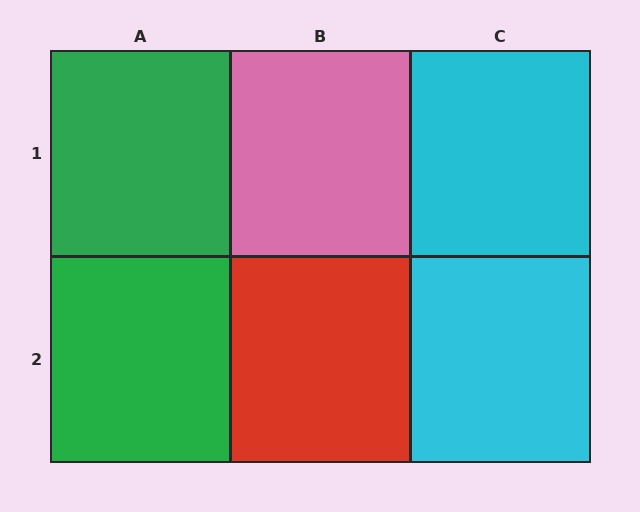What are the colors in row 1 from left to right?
Green, pink, cyan.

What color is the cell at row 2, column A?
Green.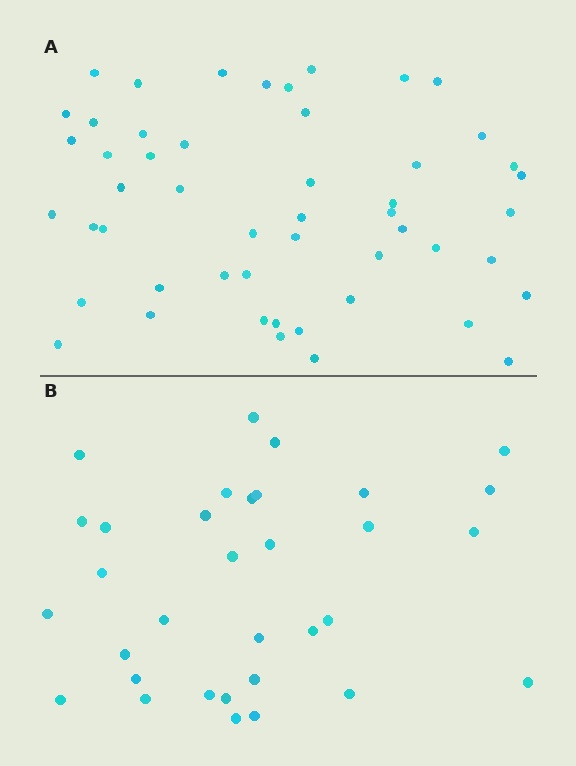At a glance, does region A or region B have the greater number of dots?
Region A (the top region) has more dots.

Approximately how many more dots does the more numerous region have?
Region A has approximately 20 more dots than region B.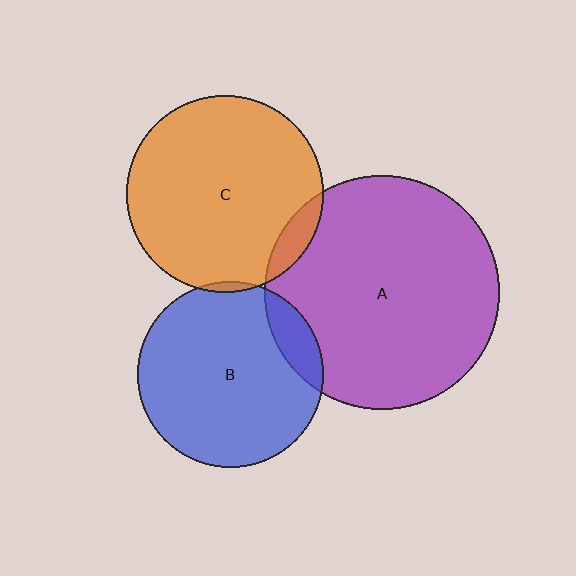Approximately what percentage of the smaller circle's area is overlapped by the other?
Approximately 10%.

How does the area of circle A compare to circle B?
Approximately 1.6 times.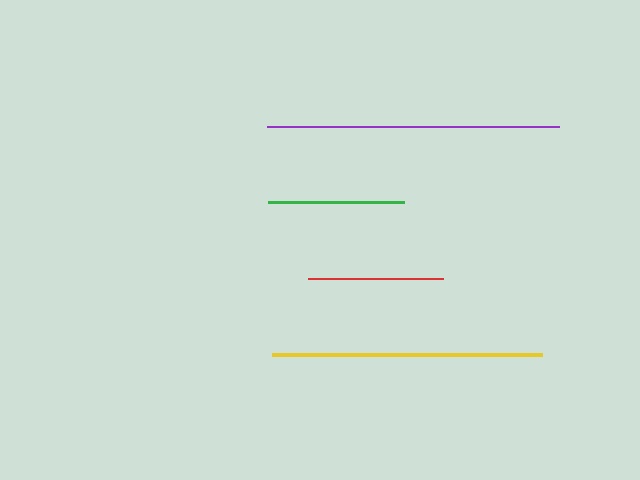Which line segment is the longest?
The purple line is the longest at approximately 291 pixels.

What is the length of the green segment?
The green segment is approximately 136 pixels long.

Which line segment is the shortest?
The red line is the shortest at approximately 135 pixels.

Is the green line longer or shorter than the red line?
The green line is longer than the red line.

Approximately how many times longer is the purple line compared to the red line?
The purple line is approximately 2.2 times the length of the red line.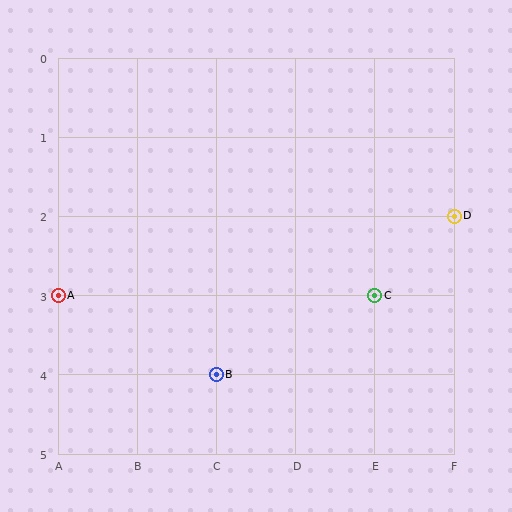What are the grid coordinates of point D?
Point D is at grid coordinates (F, 2).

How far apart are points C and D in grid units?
Points C and D are 1 column and 1 row apart (about 1.4 grid units diagonally).